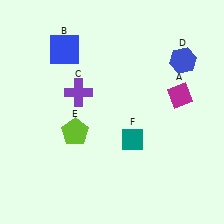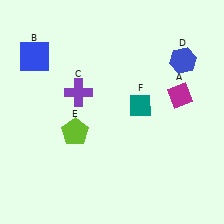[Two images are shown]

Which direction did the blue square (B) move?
The blue square (B) moved left.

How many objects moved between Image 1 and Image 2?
2 objects moved between the two images.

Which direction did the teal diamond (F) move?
The teal diamond (F) moved up.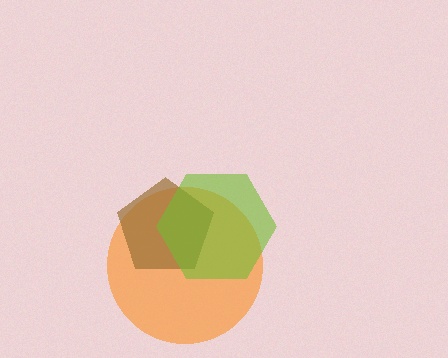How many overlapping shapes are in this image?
There are 3 overlapping shapes in the image.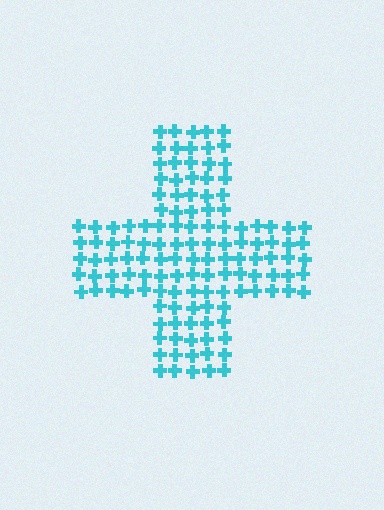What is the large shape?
The large shape is a cross.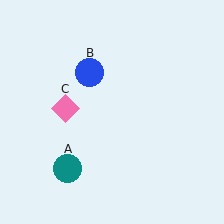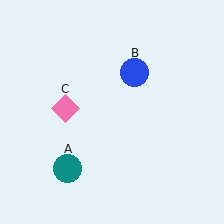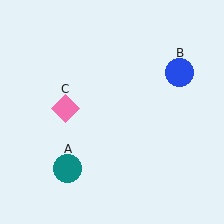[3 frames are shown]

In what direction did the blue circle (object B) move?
The blue circle (object B) moved right.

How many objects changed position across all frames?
1 object changed position: blue circle (object B).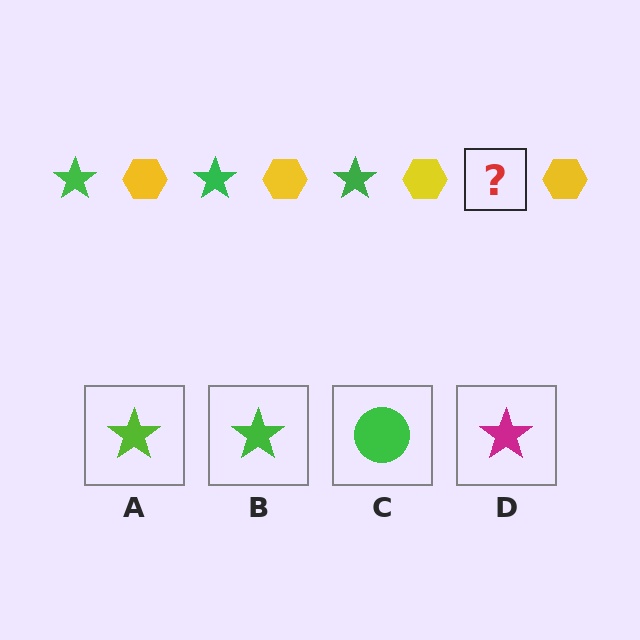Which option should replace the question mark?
Option B.